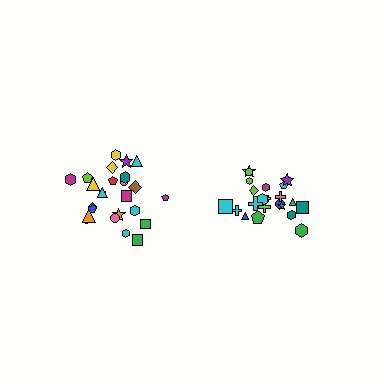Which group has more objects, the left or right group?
The left group.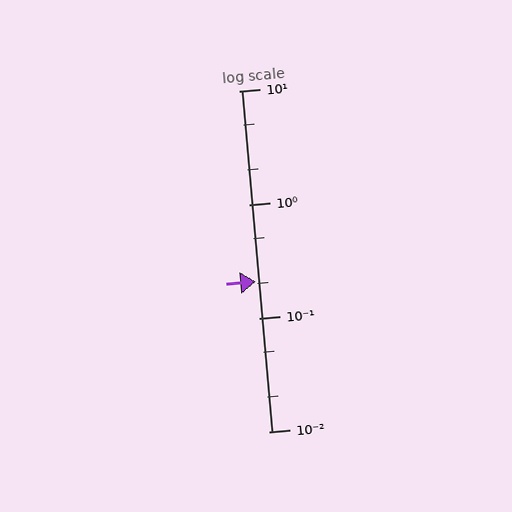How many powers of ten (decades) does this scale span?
The scale spans 3 decades, from 0.01 to 10.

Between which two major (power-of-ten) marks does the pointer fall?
The pointer is between 0.1 and 1.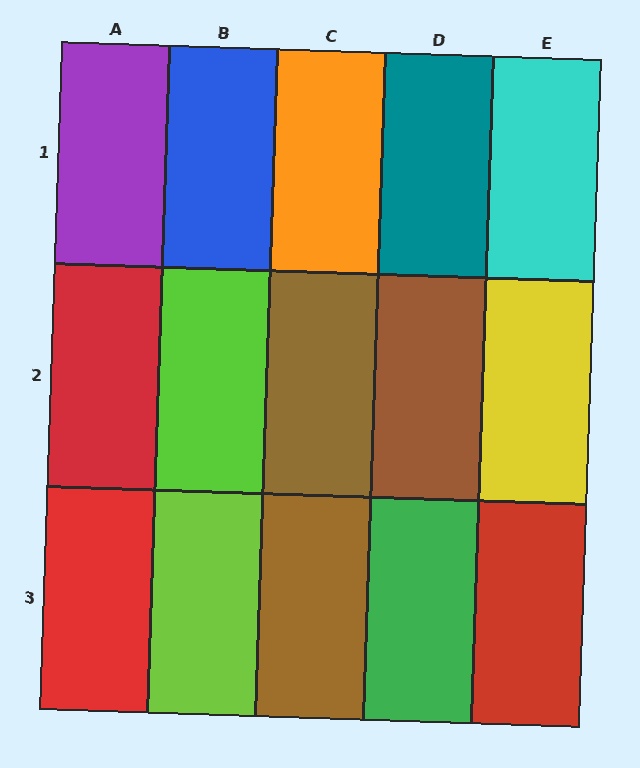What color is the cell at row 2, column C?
Brown.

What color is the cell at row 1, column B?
Blue.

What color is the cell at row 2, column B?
Lime.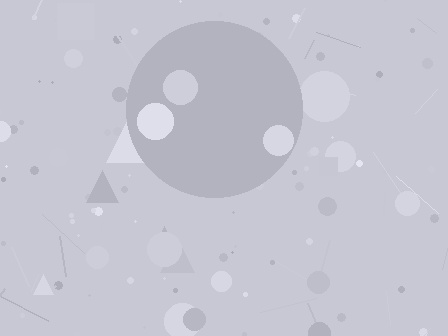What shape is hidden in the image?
A circle is hidden in the image.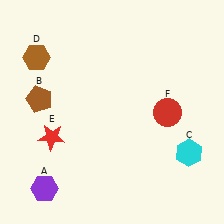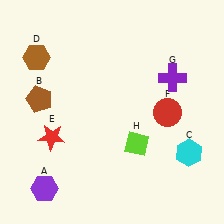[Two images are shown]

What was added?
A purple cross (G), a lime diamond (H) were added in Image 2.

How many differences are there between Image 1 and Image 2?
There are 2 differences between the two images.